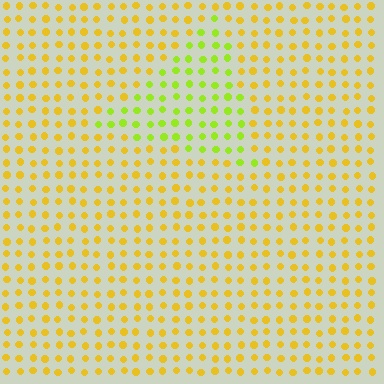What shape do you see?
I see a triangle.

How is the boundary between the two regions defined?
The boundary is defined purely by a slight shift in hue (about 37 degrees). Spacing, size, and orientation are identical on both sides.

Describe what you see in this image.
The image is filled with small yellow elements in a uniform arrangement. A triangle-shaped region is visible where the elements are tinted to a slightly different hue, forming a subtle color boundary.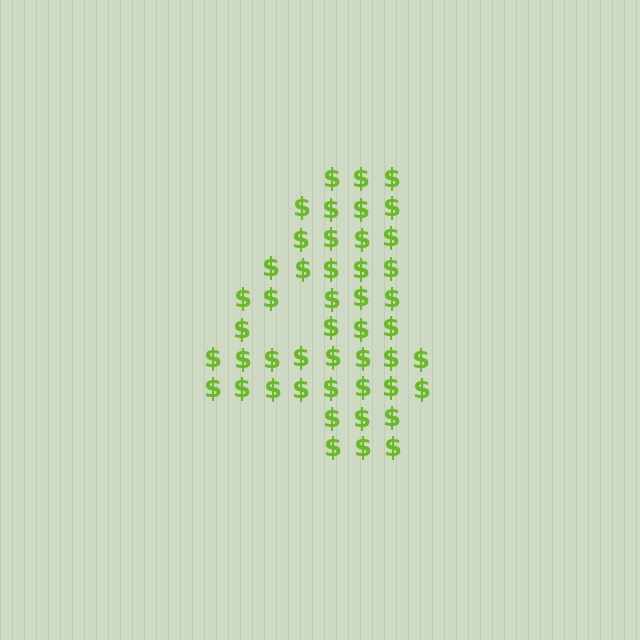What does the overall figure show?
The overall figure shows the digit 4.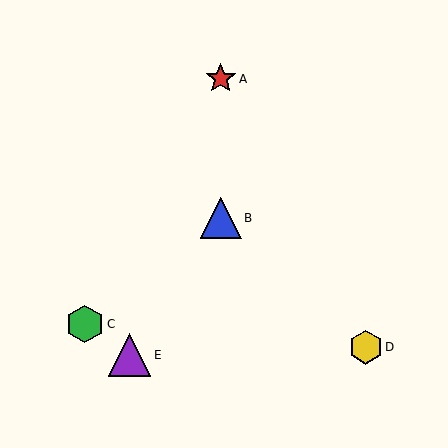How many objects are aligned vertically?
2 objects (A, B) are aligned vertically.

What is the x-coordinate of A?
Object A is at x≈221.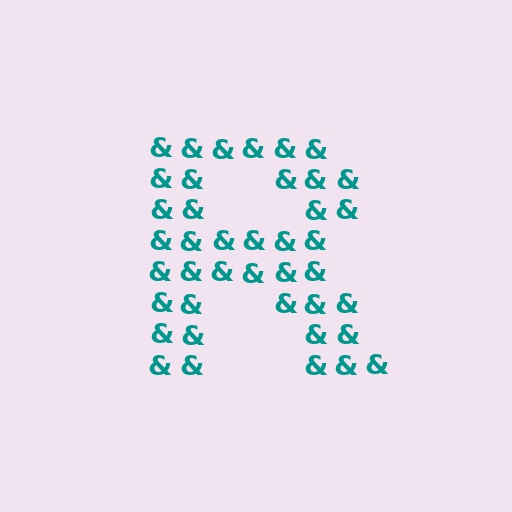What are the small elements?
The small elements are ampersands.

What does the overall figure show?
The overall figure shows the letter R.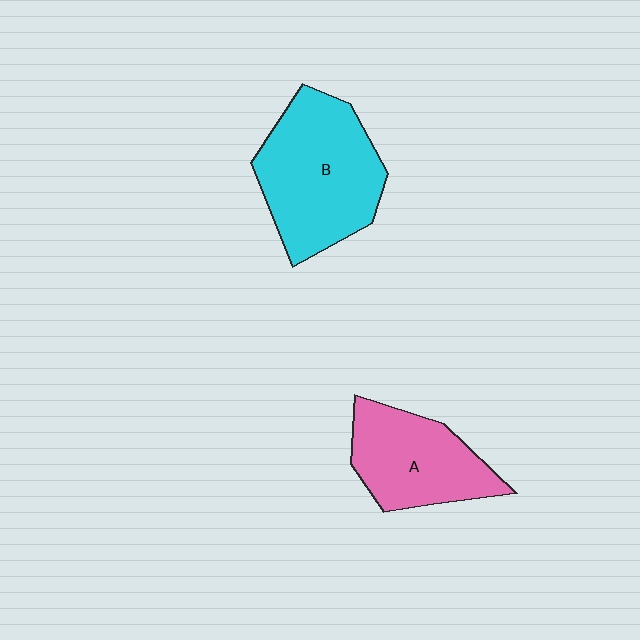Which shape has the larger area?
Shape B (cyan).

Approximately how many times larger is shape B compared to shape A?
Approximately 1.4 times.